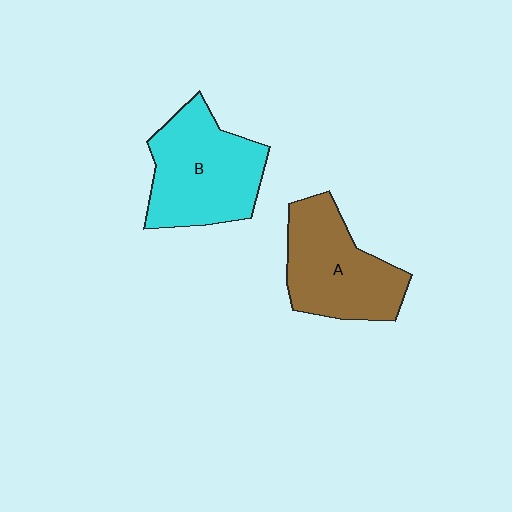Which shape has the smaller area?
Shape A (brown).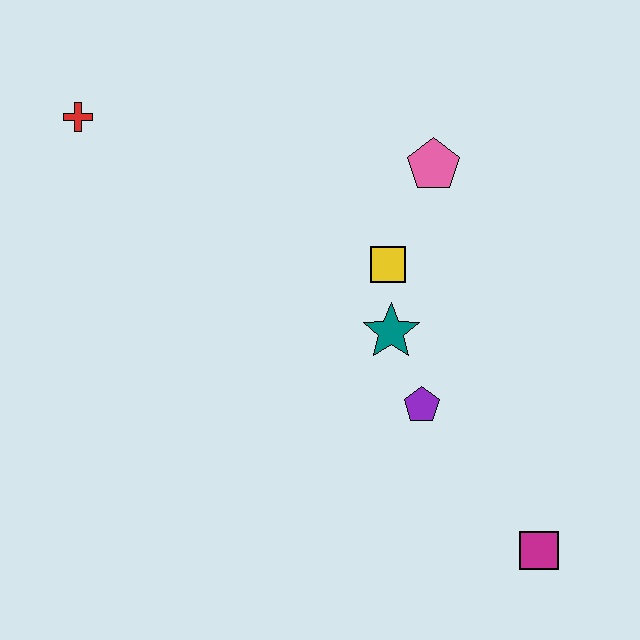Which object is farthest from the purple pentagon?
The red cross is farthest from the purple pentagon.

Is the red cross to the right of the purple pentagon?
No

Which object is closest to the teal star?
The yellow square is closest to the teal star.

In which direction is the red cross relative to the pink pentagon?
The red cross is to the left of the pink pentagon.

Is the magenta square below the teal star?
Yes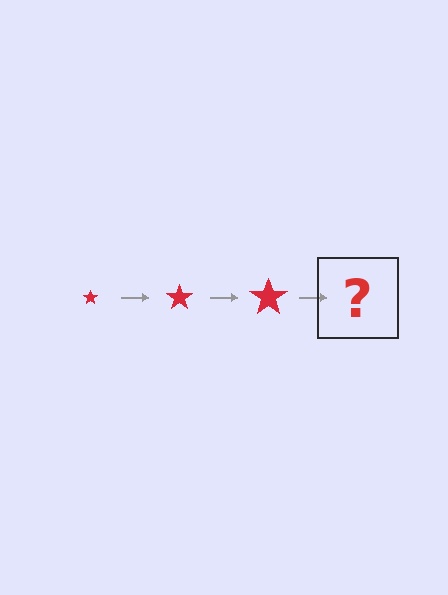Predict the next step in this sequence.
The next step is a red star, larger than the previous one.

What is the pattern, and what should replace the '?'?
The pattern is that the star gets progressively larger each step. The '?' should be a red star, larger than the previous one.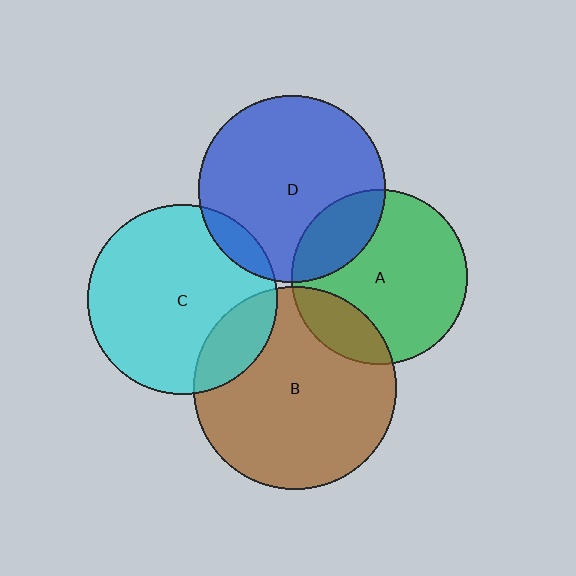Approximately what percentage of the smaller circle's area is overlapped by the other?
Approximately 10%.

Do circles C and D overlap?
Yes.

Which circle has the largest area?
Circle B (brown).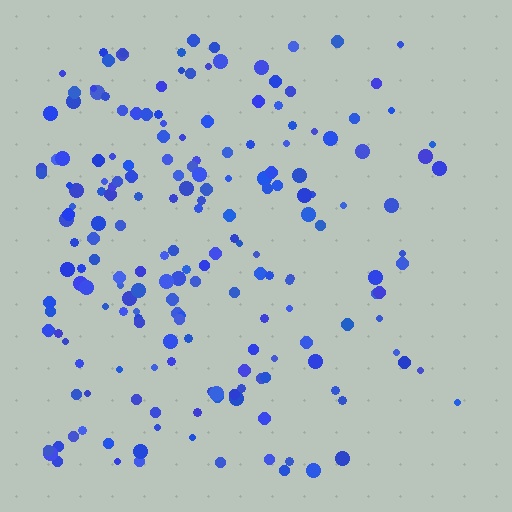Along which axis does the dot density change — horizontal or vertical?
Horizontal.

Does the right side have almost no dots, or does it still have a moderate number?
Still a moderate number, just noticeably fewer than the left.